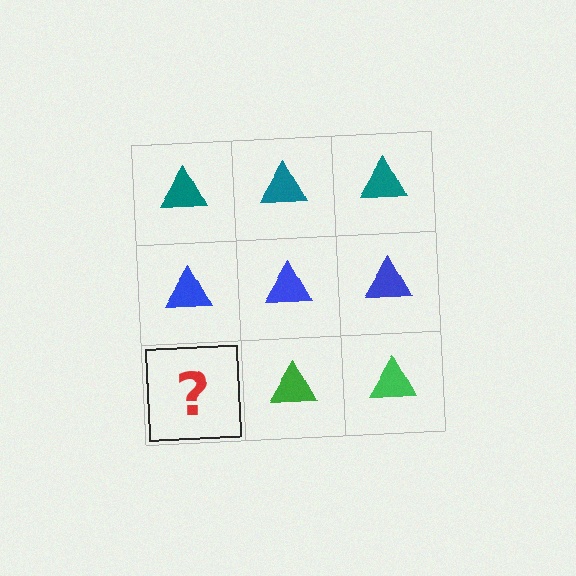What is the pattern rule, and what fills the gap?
The rule is that each row has a consistent color. The gap should be filled with a green triangle.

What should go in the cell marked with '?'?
The missing cell should contain a green triangle.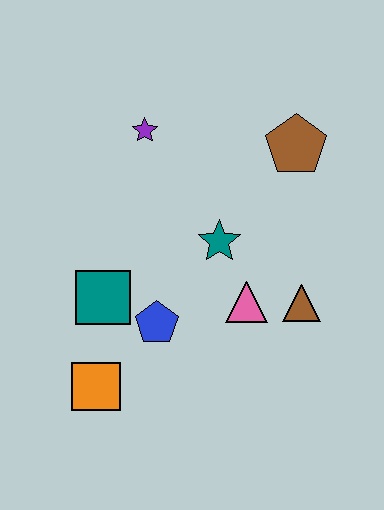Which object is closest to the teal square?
The blue pentagon is closest to the teal square.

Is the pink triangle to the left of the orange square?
No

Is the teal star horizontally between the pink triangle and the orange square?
Yes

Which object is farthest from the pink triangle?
The purple star is farthest from the pink triangle.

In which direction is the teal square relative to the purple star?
The teal square is below the purple star.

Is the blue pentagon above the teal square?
No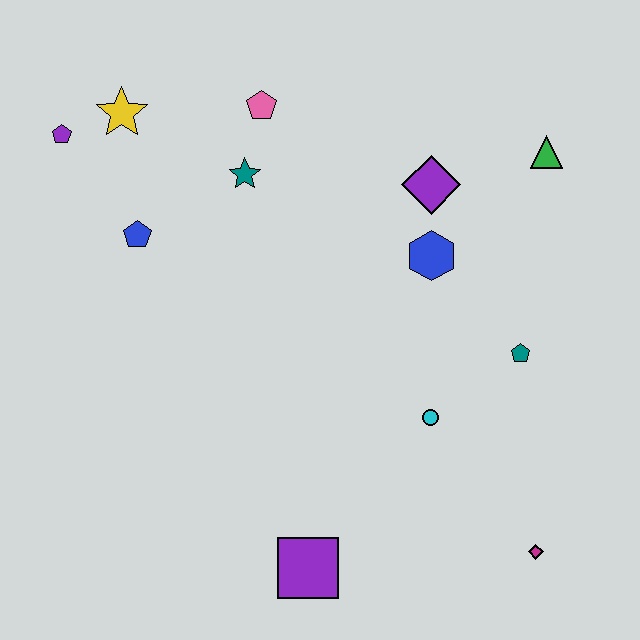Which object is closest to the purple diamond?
The blue hexagon is closest to the purple diamond.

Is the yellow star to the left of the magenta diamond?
Yes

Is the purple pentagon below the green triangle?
No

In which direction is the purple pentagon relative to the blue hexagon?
The purple pentagon is to the left of the blue hexagon.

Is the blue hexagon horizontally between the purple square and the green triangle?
Yes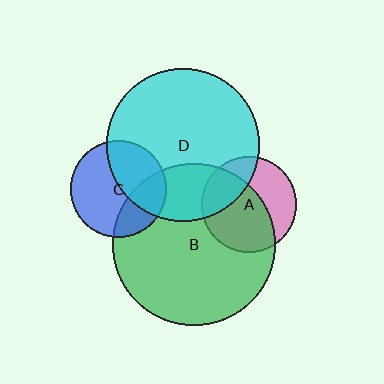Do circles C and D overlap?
Yes.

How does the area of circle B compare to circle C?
Approximately 2.8 times.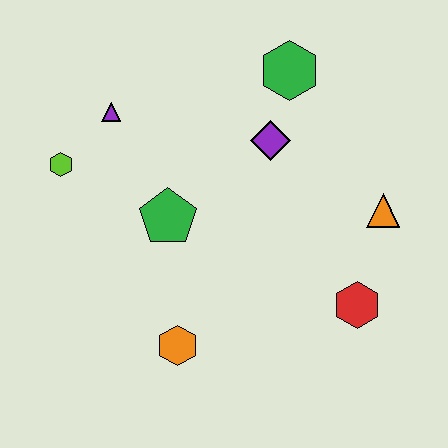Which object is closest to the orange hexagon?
The green pentagon is closest to the orange hexagon.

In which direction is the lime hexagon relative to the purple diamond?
The lime hexagon is to the left of the purple diamond.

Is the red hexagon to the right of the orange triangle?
No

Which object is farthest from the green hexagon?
The orange hexagon is farthest from the green hexagon.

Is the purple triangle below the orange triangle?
No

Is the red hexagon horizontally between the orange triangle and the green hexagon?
Yes